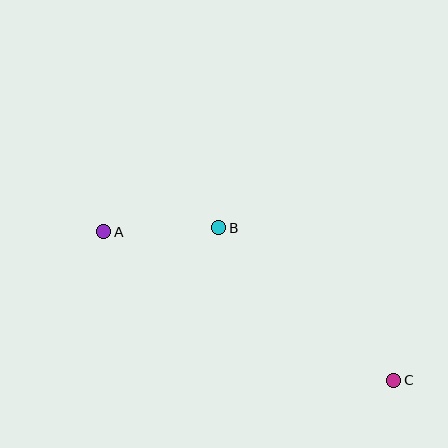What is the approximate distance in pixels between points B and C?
The distance between B and C is approximately 232 pixels.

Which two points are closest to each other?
Points A and B are closest to each other.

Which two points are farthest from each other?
Points A and C are farthest from each other.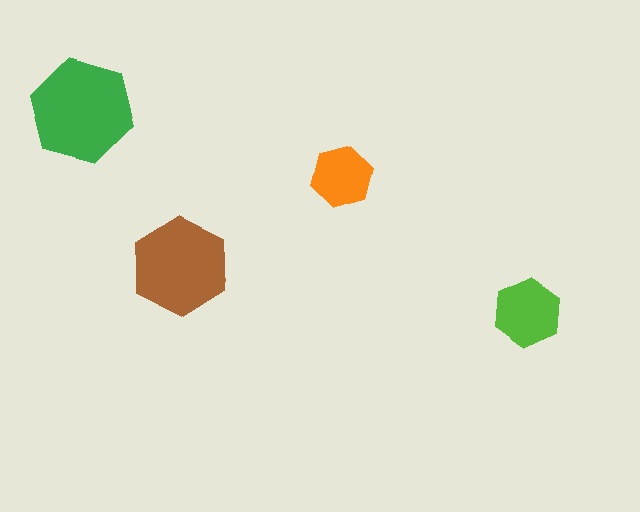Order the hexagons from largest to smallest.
the green one, the brown one, the lime one, the orange one.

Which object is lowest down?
The lime hexagon is bottommost.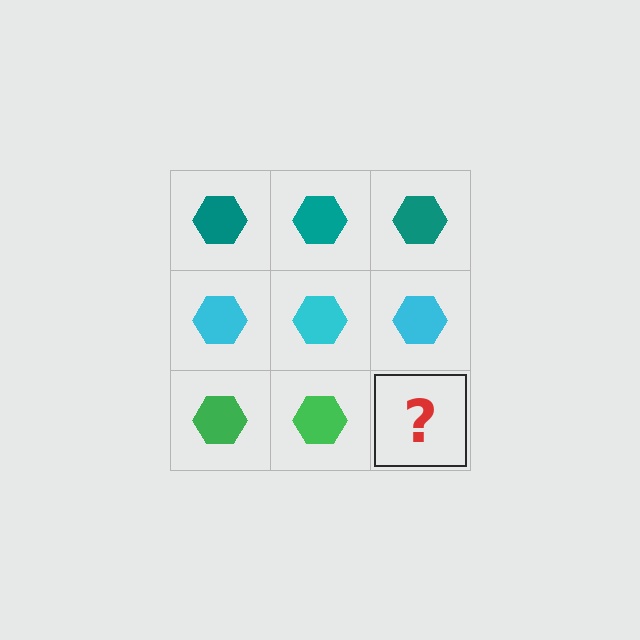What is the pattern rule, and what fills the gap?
The rule is that each row has a consistent color. The gap should be filled with a green hexagon.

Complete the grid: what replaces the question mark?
The question mark should be replaced with a green hexagon.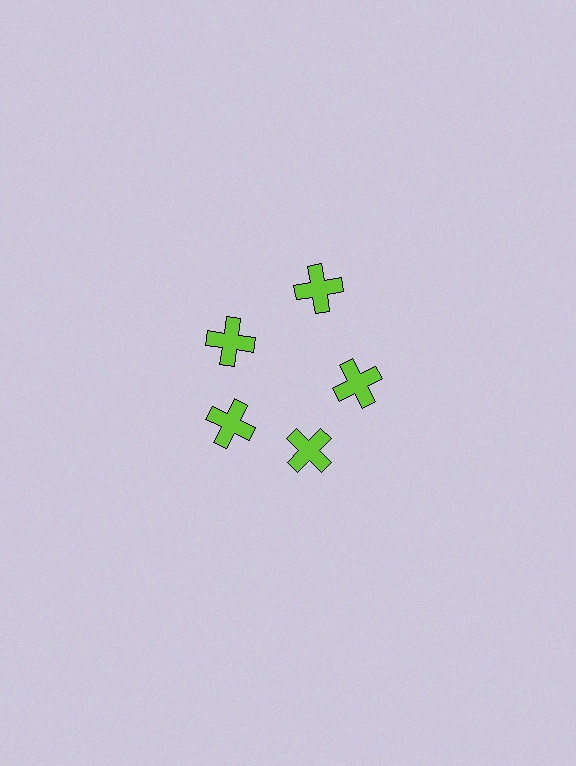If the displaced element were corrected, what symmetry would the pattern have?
It would have 5-fold rotational symmetry — the pattern would map onto itself every 72 degrees.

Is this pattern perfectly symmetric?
No. The 5 lime crosses are arranged in a ring, but one element near the 1 o'clock position is pushed outward from the center, breaking the 5-fold rotational symmetry.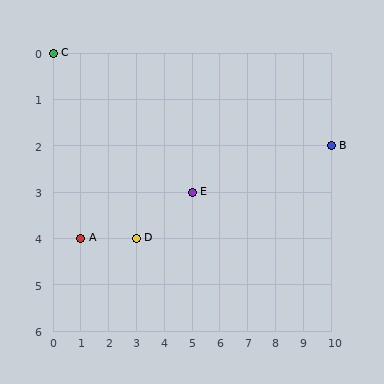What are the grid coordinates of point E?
Point E is at grid coordinates (5, 3).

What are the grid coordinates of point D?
Point D is at grid coordinates (3, 4).